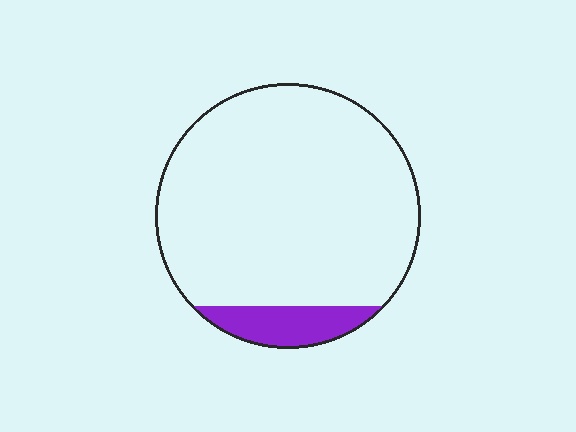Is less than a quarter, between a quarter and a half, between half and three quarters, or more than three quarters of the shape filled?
Less than a quarter.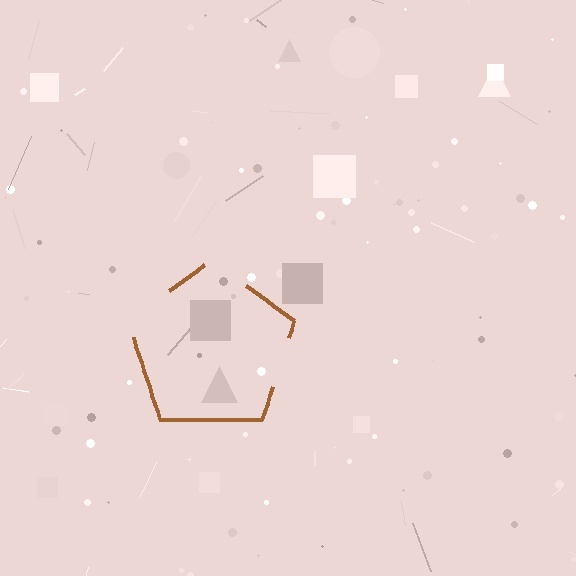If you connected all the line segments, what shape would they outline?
They would outline a pentagon.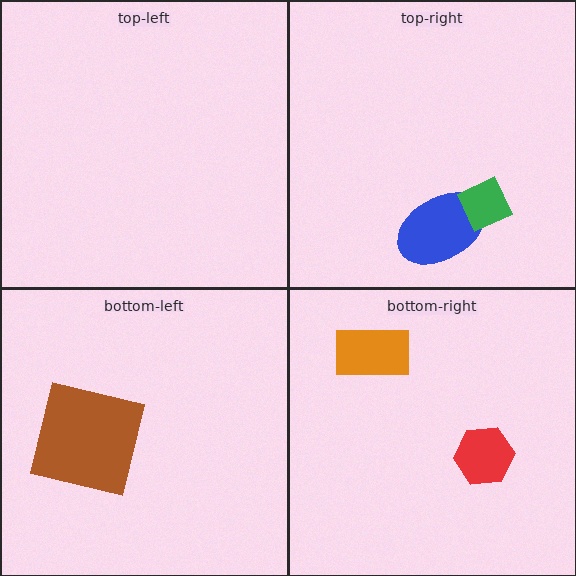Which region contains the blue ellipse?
The top-right region.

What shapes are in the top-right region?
The blue ellipse, the green diamond.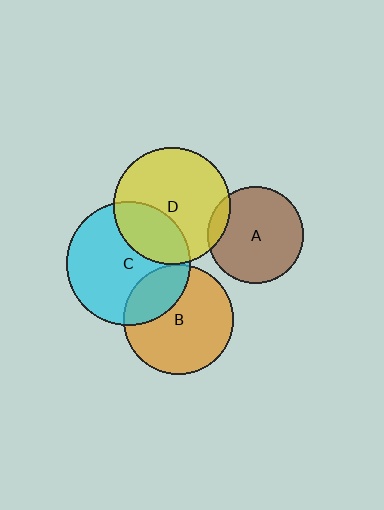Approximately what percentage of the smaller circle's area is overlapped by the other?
Approximately 10%.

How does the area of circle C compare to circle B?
Approximately 1.3 times.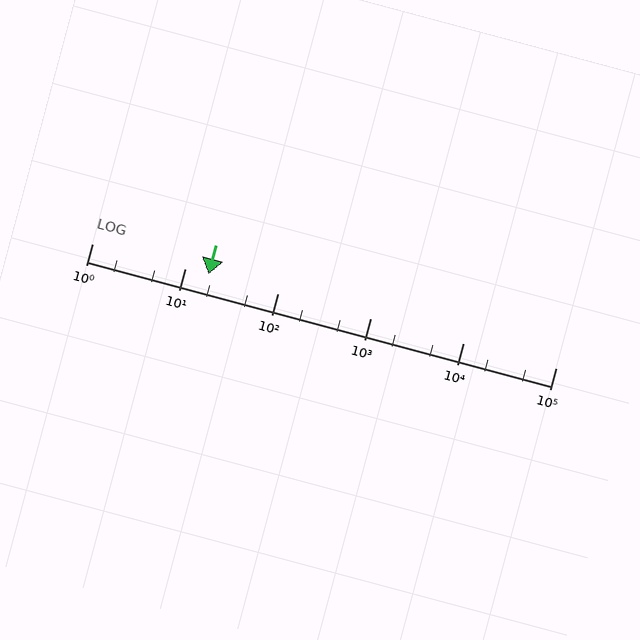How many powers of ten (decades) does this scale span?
The scale spans 5 decades, from 1 to 100000.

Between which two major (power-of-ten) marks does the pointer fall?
The pointer is between 10 and 100.